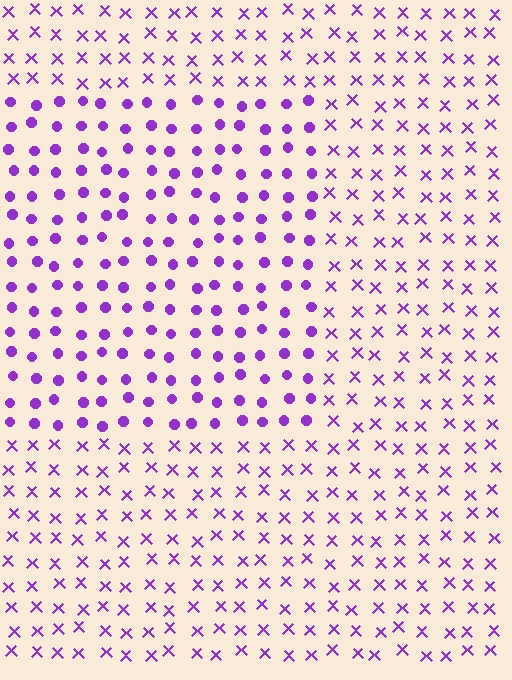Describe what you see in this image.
The image is filled with small purple elements arranged in a uniform grid. A rectangle-shaped region contains circles, while the surrounding area contains X marks. The boundary is defined purely by the change in element shape.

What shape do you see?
I see a rectangle.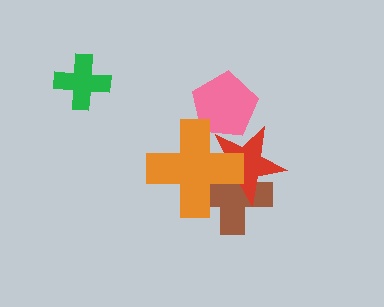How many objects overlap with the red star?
3 objects overlap with the red star.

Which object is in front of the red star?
The orange cross is in front of the red star.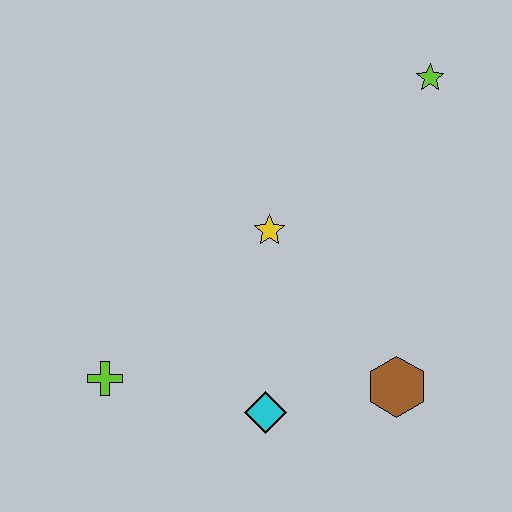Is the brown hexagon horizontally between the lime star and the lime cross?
Yes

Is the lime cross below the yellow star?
Yes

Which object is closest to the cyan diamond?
The brown hexagon is closest to the cyan diamond.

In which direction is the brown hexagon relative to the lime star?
The brown hexagon is below the lime star.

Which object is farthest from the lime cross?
The lime star is farthest from the lime cross.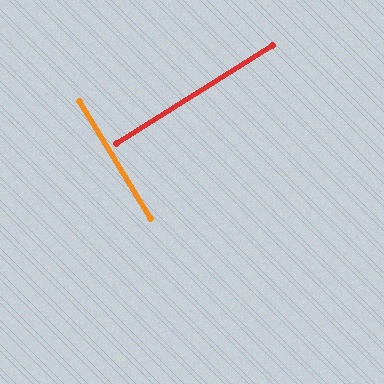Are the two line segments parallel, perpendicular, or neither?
Perpendicular — they meet at approximately 89°.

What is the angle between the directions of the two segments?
Approximately 89 degrees.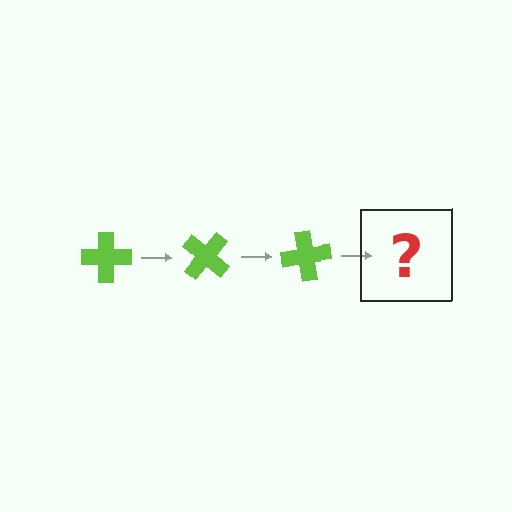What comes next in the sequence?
The next element should be a lime cross rotated 120 degrees.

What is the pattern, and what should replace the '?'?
The pattern is that the cross rotates 40 degrees each step. The '?' should be a lime cross rotated 120 degrees.